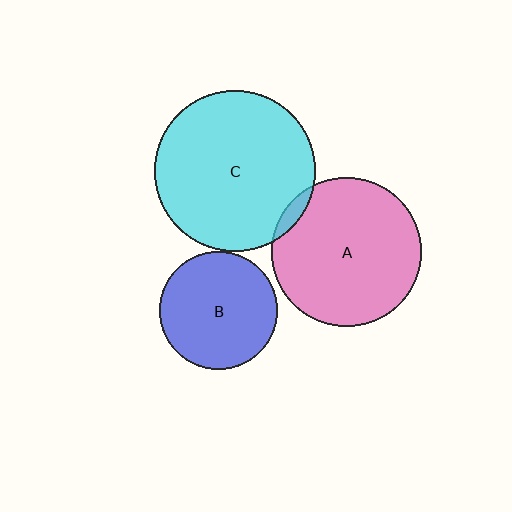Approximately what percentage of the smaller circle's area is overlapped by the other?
Approximately 5%.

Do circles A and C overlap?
Yes.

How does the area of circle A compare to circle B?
Approximately 1.6 times.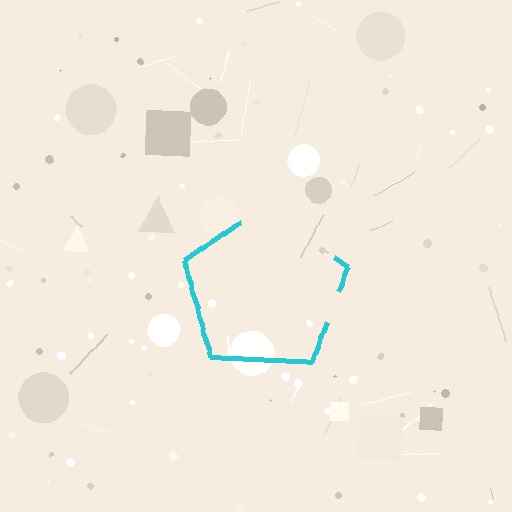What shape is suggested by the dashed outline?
The dashed outline suggests a pentagon.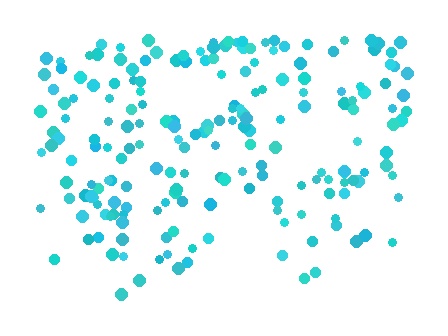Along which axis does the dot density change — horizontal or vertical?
Vertical.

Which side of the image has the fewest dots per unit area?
The bottom.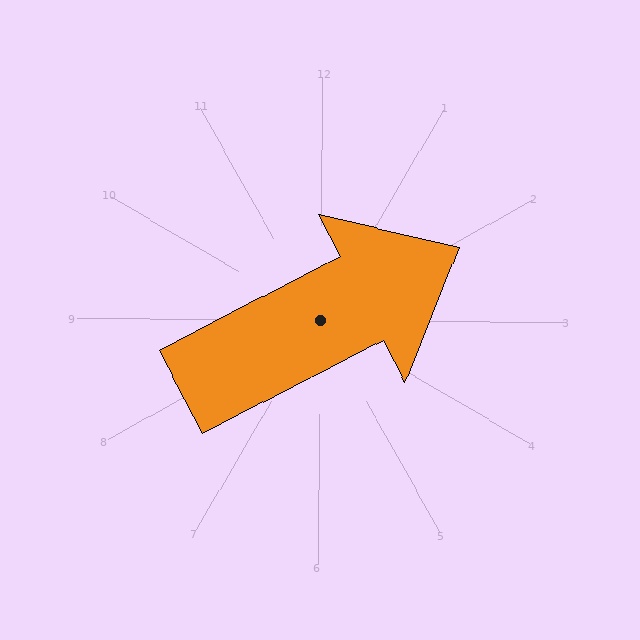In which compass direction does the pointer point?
Northeast.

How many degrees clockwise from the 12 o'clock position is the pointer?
Approximately 62 degrees.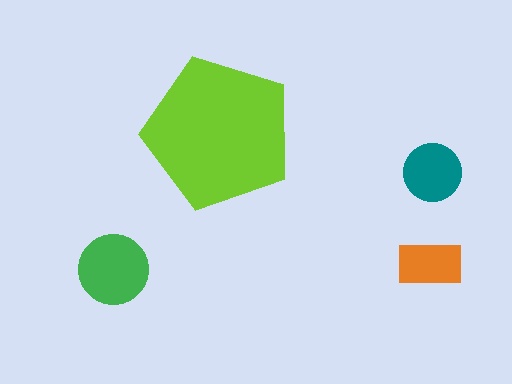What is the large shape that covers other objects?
A lime pentagon.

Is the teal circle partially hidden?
No, the teal circle is fully visible.